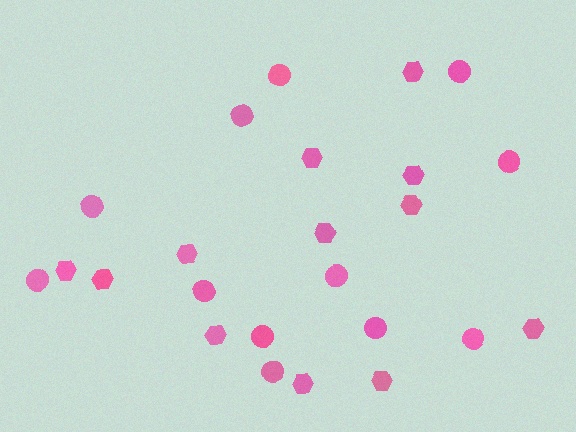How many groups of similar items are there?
There are 2 groups: one group of circles (12) and one group of hexagons (12).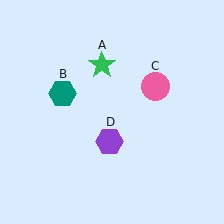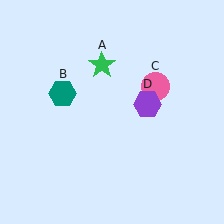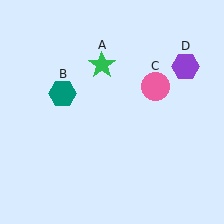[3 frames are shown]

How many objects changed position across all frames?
1 object changed position: purple hexagon (object D).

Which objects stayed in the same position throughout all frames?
Green star (object A) and teal hexagon (object B) and pink circle (object C) remained stationary.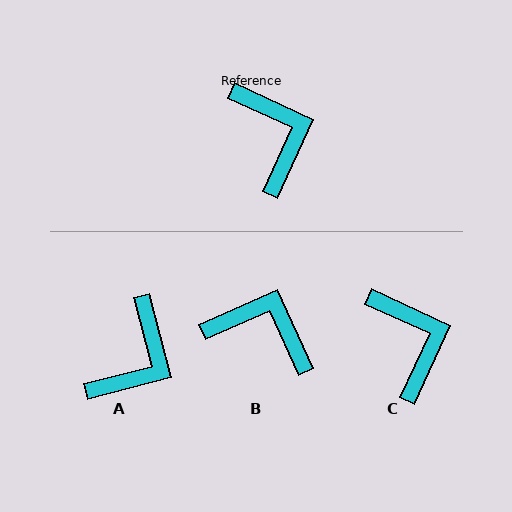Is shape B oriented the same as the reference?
No, it is off by about 49 degrees.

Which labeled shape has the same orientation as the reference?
C.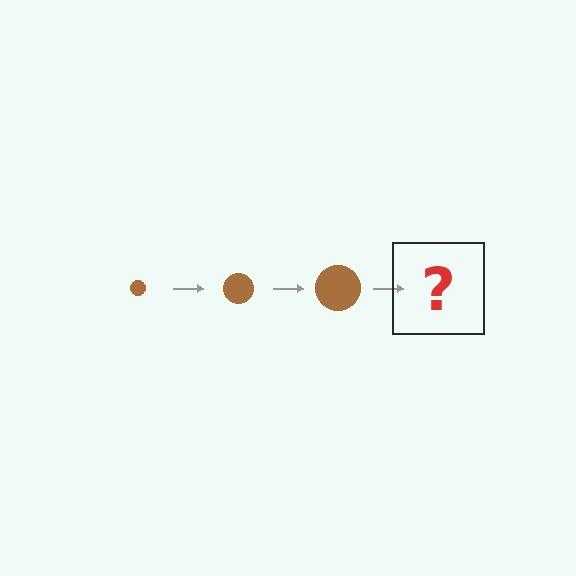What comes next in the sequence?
The next element should be a brown circle, larger than the previous one.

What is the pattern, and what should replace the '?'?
The pattern is that the circle gets progressively larger each step. The '?' should be a brown circle, larger than the previous one.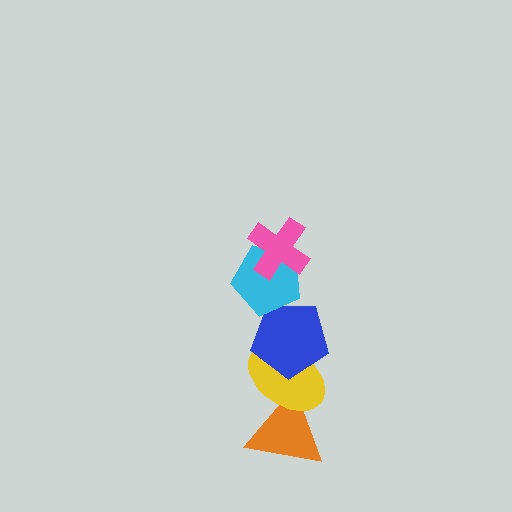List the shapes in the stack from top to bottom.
From top to bottom: the pink cross, the cyan pentagon, the blue pentagon, the yellow ellipse, the orange triangle.